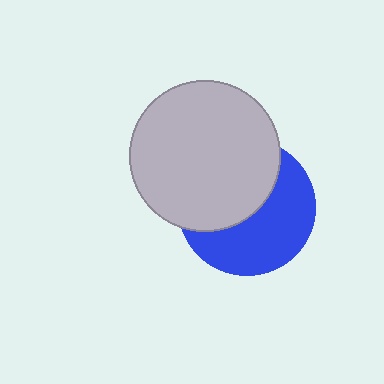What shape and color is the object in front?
The object in front is a light gray circle.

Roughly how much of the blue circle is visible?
About half of it is visible (roughly 52%).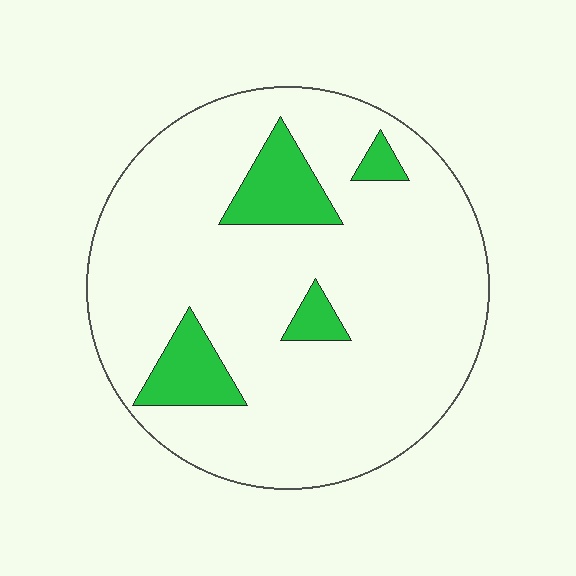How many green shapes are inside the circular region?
4.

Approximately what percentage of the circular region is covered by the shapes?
Approximately 15%.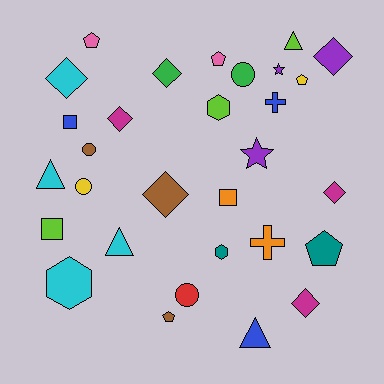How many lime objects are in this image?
There are 3 lime objects.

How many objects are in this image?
There are 30 objects.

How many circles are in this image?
There are 4 circles.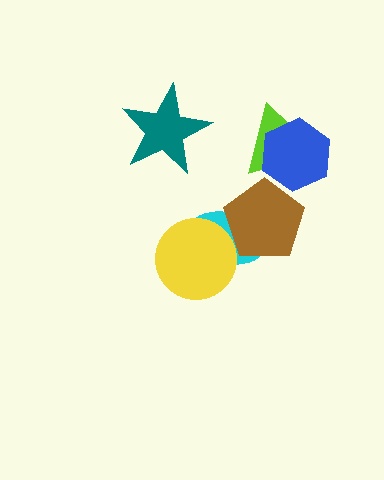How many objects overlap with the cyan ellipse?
2 objects overlap with the cyan ellipse.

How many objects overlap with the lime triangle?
1 object overlaps with the lime triangle.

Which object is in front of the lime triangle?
The blue hexagon is in front of the lime triangle.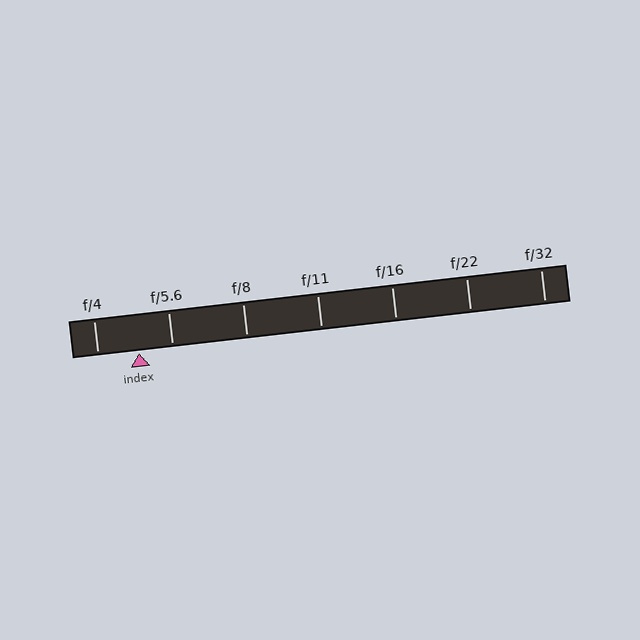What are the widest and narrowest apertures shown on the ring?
The widest aperture shown is f/4 and the narrowest is f/32.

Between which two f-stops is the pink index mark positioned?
The index mark is between f/4 and f/5.6.